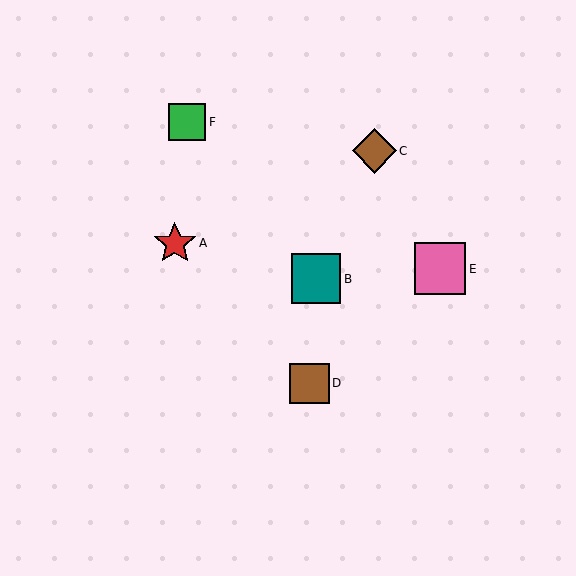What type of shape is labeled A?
Shape A is a red star.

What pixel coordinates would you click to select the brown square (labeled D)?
Click at (309, 383) to select the brown square D.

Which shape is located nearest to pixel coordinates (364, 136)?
The brown diamond (labeled C) at (374, 151) is nearest to that location.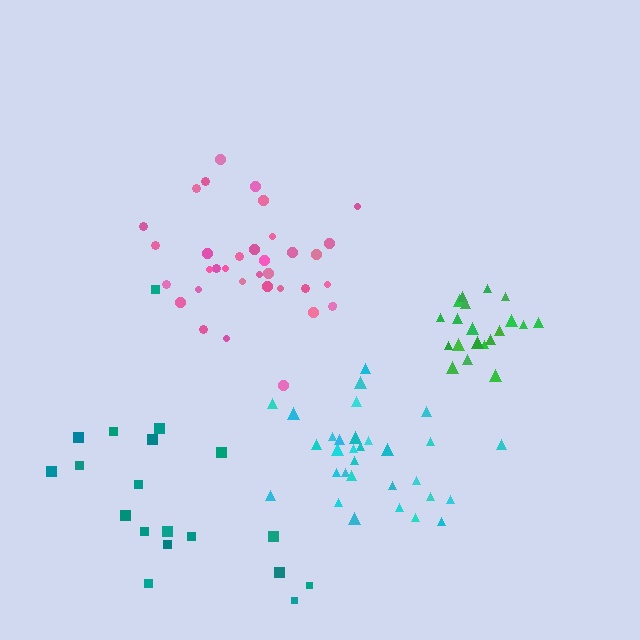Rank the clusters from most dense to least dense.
green, pink, cyan, teal.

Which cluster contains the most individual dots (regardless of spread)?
Pink (35).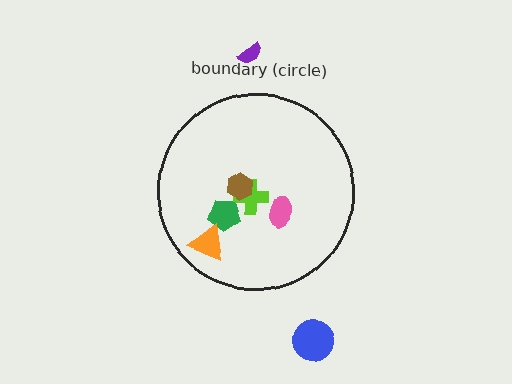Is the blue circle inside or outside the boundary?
Outside.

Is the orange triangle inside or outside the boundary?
Inside.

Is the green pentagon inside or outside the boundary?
Inside.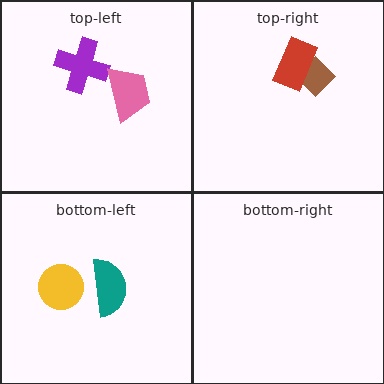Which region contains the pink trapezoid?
The top-left region.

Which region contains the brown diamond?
The top-right region.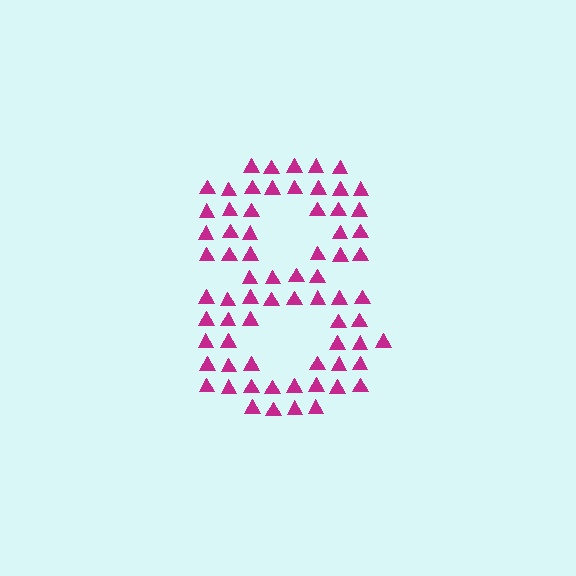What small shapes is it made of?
It is made of small triangles.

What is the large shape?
The large shape is the digit 8.